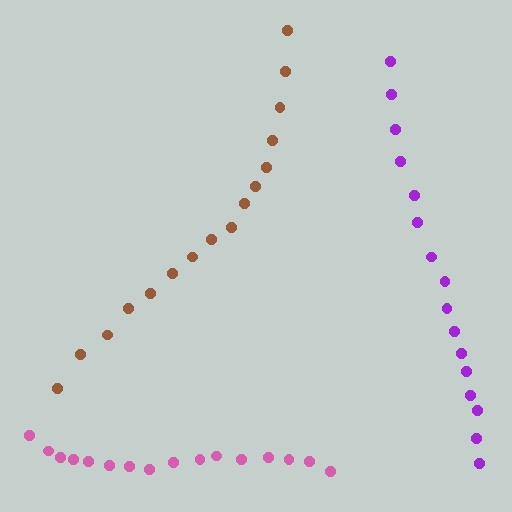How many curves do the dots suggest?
There are 3 distinct paths.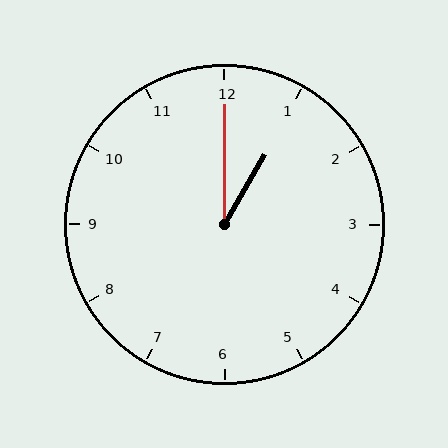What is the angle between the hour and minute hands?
Approximately 30 degrees.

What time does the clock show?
1:00.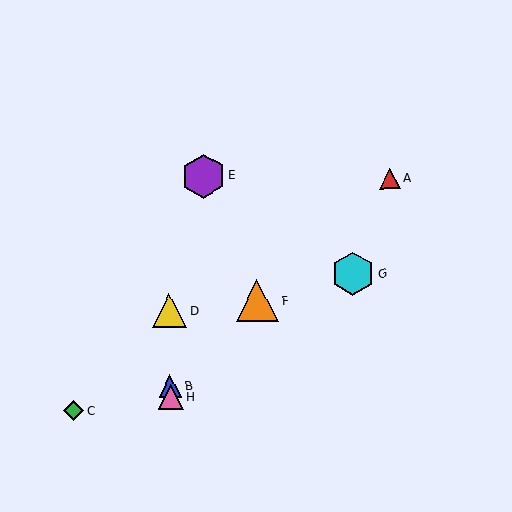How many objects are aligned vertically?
3 objects (B, D, H) are aligned vertically.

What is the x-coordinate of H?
Object H is at x≈170.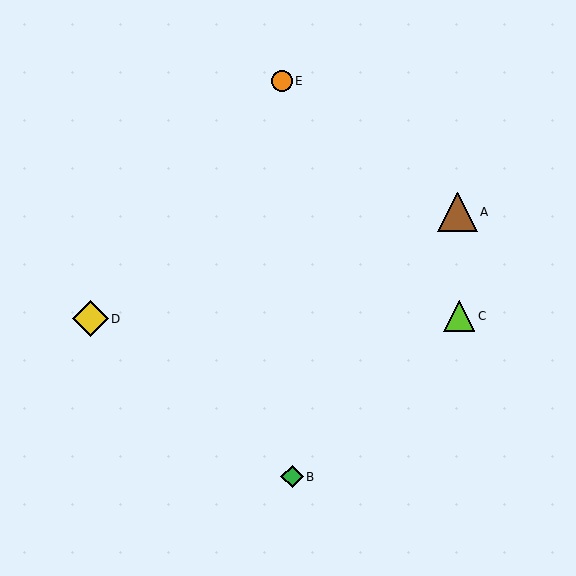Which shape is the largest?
The brown triangle (labeled A) is the largest.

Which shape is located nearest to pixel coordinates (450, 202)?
The brown triangle (labeled A) at (458, 212) is nearest to that location.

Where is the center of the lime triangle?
The center of the lime triangle is at (459, 316).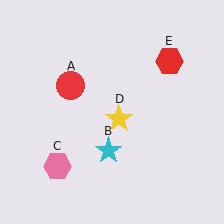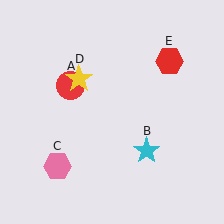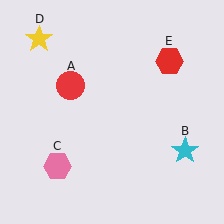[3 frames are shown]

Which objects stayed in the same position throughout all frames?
Red circle (object A) and pink hexagon (object C) and red hexagon (object E) remained stationary.